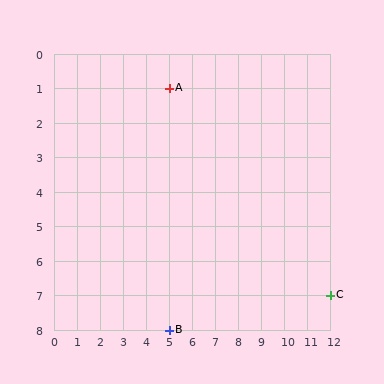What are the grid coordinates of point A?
Point A is at grid coordinates (5, 1).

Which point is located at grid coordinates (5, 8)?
Point B is at (5, 8).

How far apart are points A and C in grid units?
Points A and C are 7 columns and 6 rows apart (about 9.2 grid units diagonally).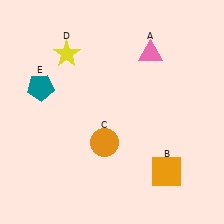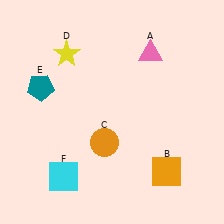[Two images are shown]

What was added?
A cyan square (F) was added in Image 2.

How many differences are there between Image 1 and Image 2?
There is 1 difference between the two images.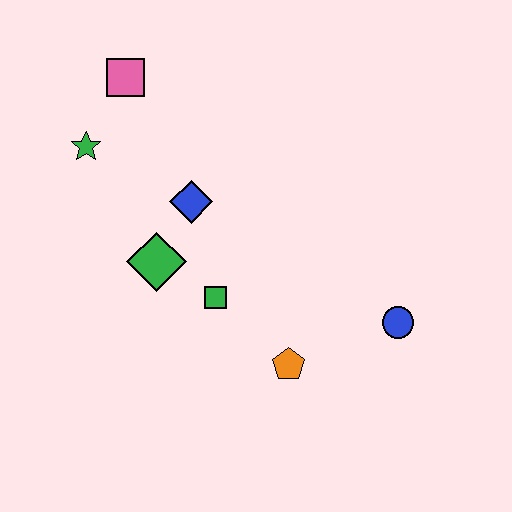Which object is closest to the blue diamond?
The green diamond is closest to the blue diamond.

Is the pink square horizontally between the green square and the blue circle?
No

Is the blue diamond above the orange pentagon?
Yes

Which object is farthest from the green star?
The blue circle is farthest from the green star.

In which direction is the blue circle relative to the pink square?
The blue circle is to the right of the pink square.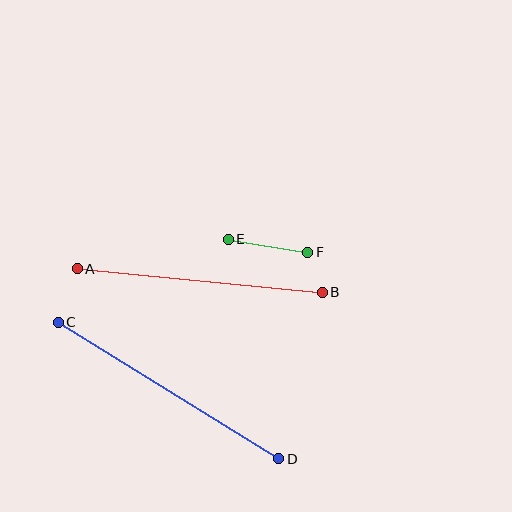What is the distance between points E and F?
The distance is approximately 80 pixels.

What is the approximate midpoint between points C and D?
The midpoint is at approximately (168, 390) pixels.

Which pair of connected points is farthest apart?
Points C and D are farthest apart.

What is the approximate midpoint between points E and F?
The midpoint is at approximately (268, 246) pixels.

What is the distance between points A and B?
The distance is approximately 246 pixels.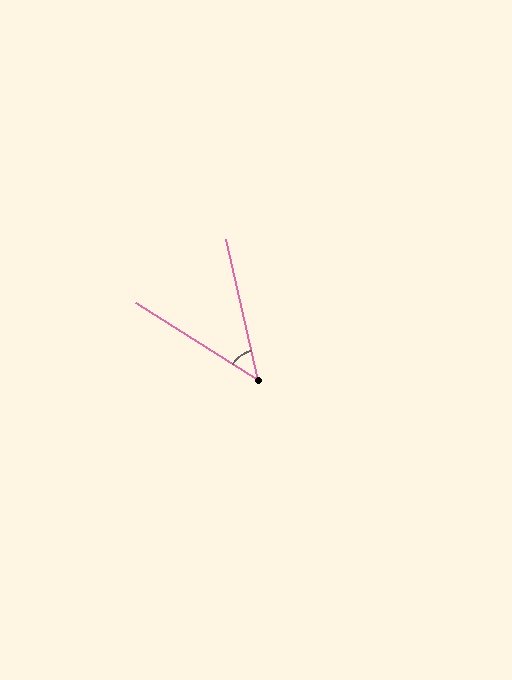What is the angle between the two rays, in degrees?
Approximately 45 degrees.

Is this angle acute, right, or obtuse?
It is acute.